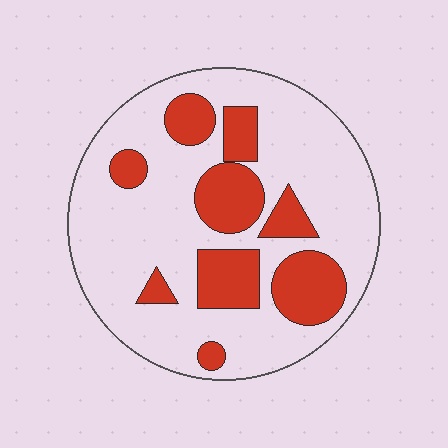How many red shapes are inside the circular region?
9.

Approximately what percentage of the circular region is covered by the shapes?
Approximately 25%.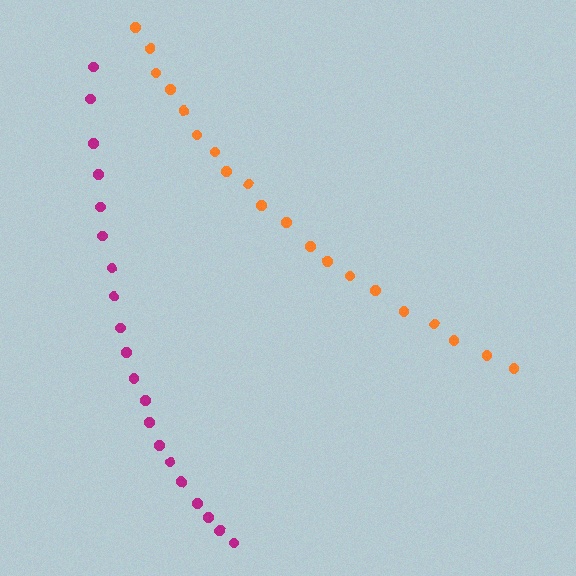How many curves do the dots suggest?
There are 2 distinct paths.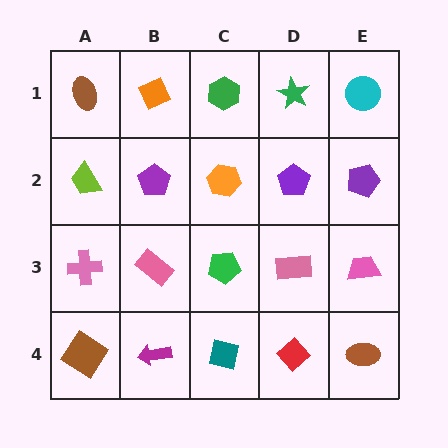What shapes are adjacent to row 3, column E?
A purple pentagon (row 2, column E), a brown ellipse (row 4, column E), a pink rectangle (row 3, column D).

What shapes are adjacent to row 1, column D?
A purple pentagon (row 2, column D), a green hexagon (row 1, column C), a cyan circle (row 1, column E).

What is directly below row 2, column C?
A green pentagon.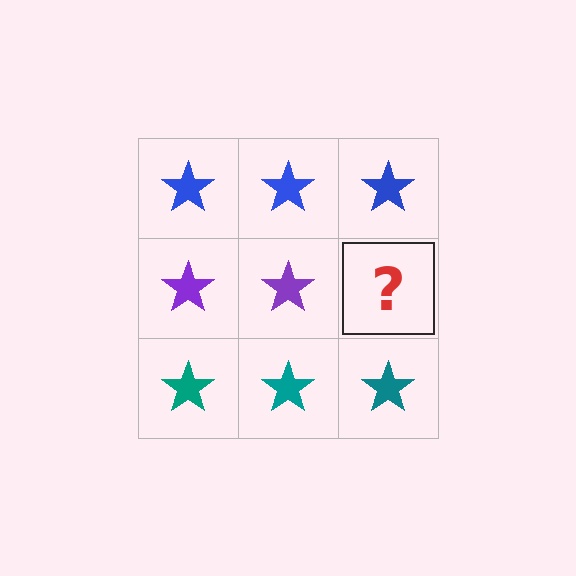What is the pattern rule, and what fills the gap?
The rule is that each row has a consistent color. The gap should be filled with a purple star.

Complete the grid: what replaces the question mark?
The question mark should be replaced with a purple star.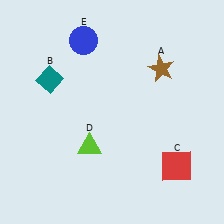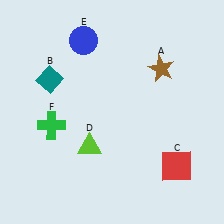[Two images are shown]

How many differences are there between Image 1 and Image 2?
There is 1 difference between the two images.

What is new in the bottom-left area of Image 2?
A green cross (F) was added in the bottom-left area of Image 2.